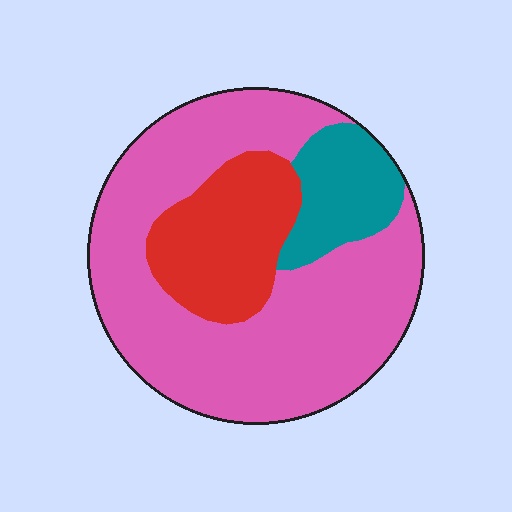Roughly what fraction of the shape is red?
Red covers around 20% of the shape.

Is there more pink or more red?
Pink.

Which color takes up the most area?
Pink, at roughly 65%.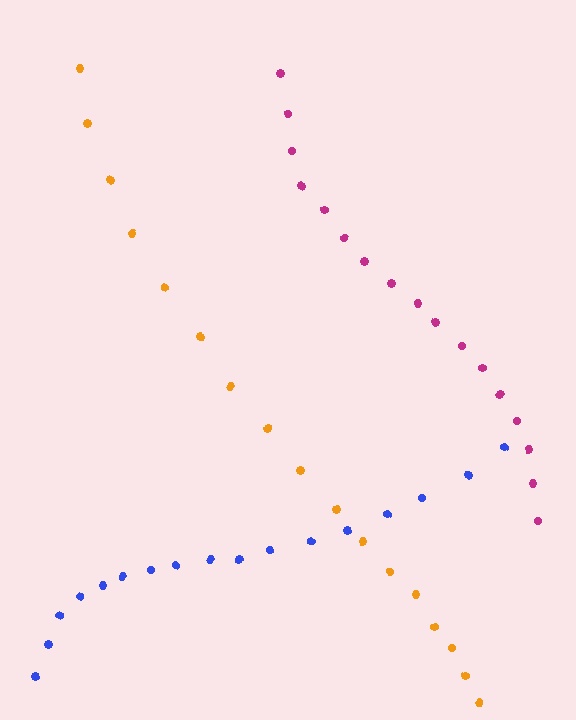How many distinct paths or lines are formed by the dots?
There are 3 distinct paths.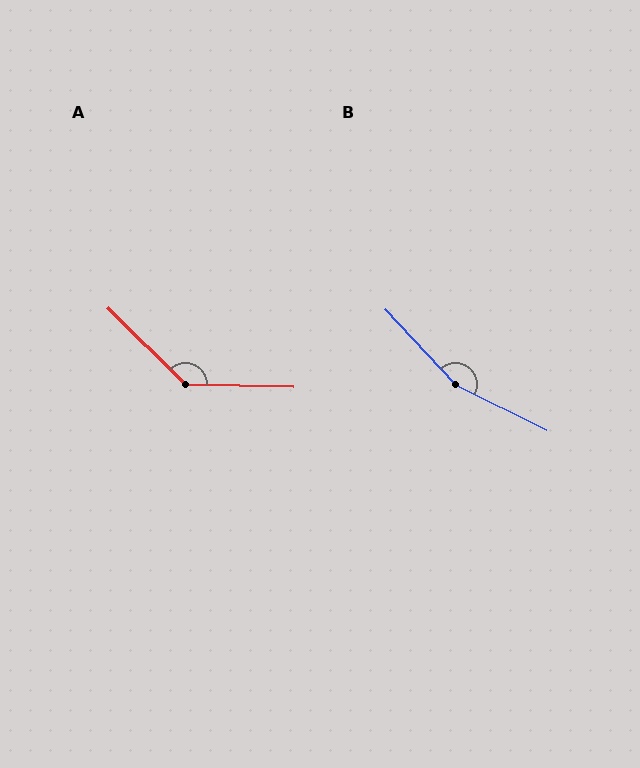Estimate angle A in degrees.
Approximately 137 degrees.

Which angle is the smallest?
A, at approximately 137 degrees.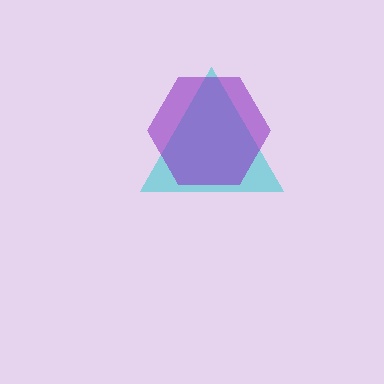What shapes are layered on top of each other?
The layered shapes are: a cyan triangle, a purple hexagon.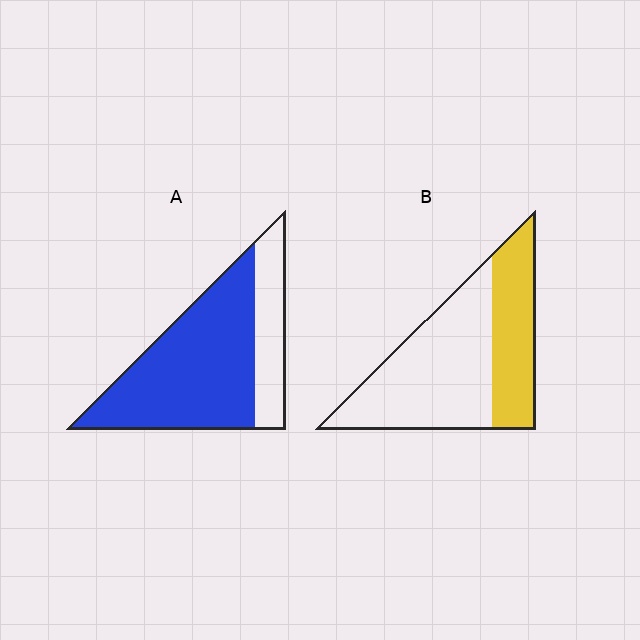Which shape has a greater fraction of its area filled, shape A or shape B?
Shape A.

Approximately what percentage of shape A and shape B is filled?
A is approximately 75% and B is approximately 35%.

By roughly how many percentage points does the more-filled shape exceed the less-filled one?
By roughly 40 percentage points (A over B).